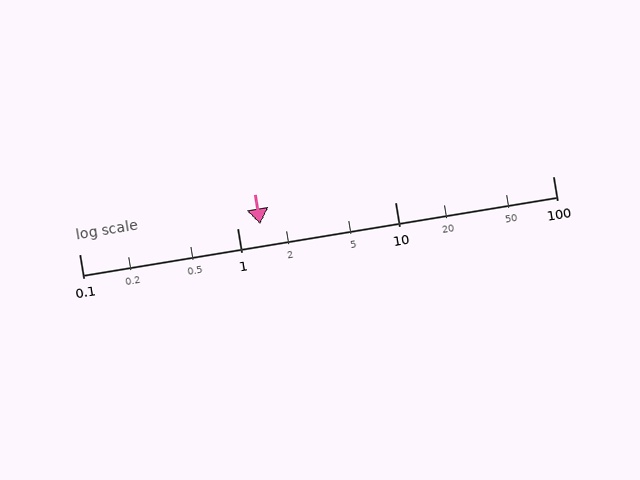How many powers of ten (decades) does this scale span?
The scale spans 3 decades, from 0.1 to 100.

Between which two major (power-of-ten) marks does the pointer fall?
The pointer is between 1 and 10.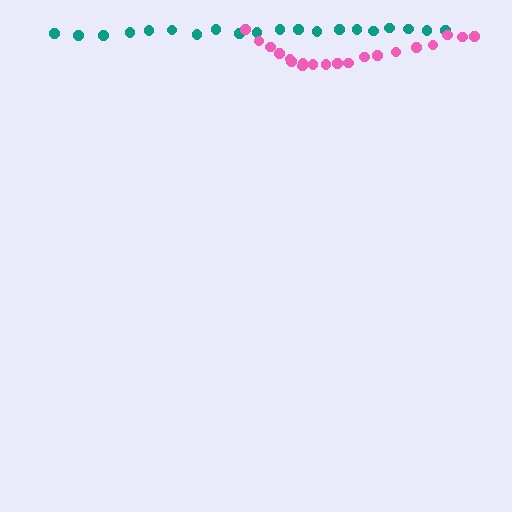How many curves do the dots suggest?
There are 2 distinct paths.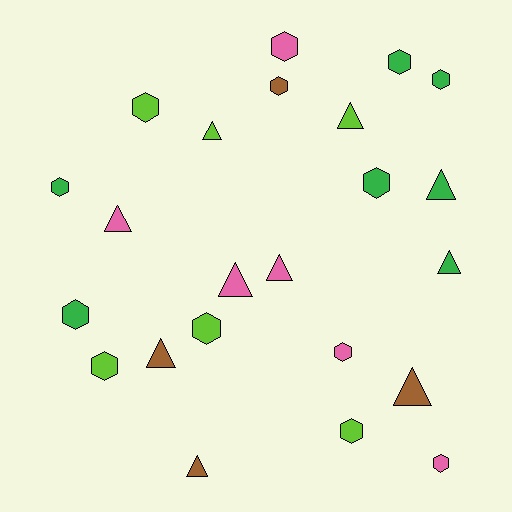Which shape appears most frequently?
Hexagon, with 13 objects.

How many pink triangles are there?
There are 3 pink triangles.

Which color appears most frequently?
Green, with 7 objects.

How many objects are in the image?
There are 23 objects.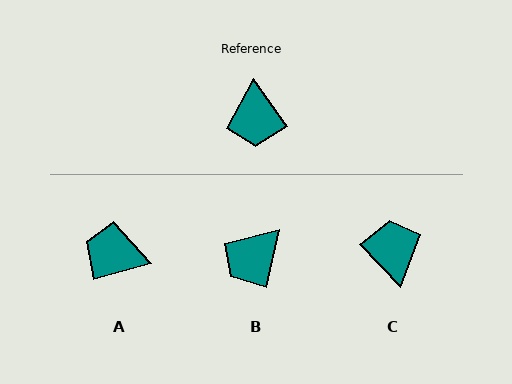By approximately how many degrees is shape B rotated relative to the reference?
Approximately 48 degrees clockwise.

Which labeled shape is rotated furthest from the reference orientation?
C, about 172 degrees away.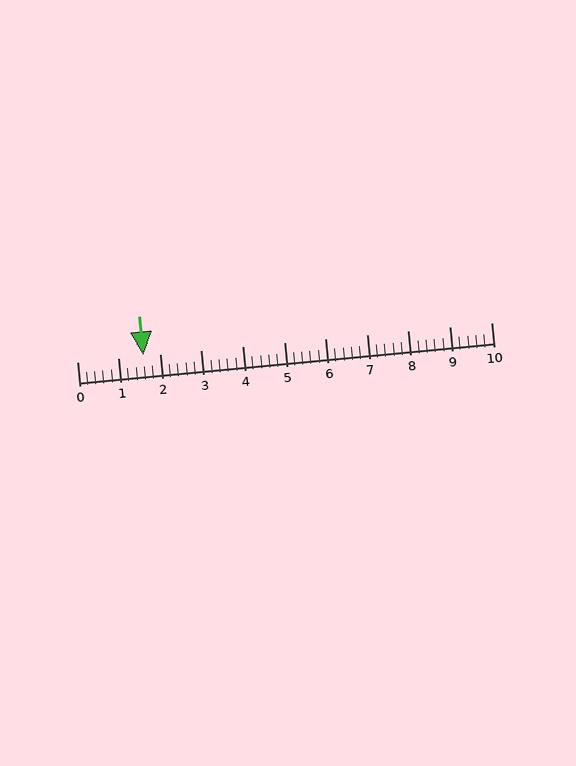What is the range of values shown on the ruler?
The ruler shows values from 0 to 10.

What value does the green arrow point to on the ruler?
The green arrow points to approximately 1.6.